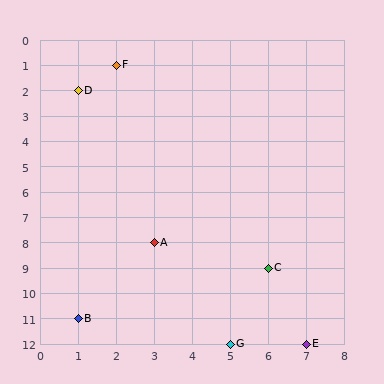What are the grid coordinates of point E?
Point E is at grid coordinates (7, 12).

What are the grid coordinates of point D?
Point D is at grid coordinates (1, 2).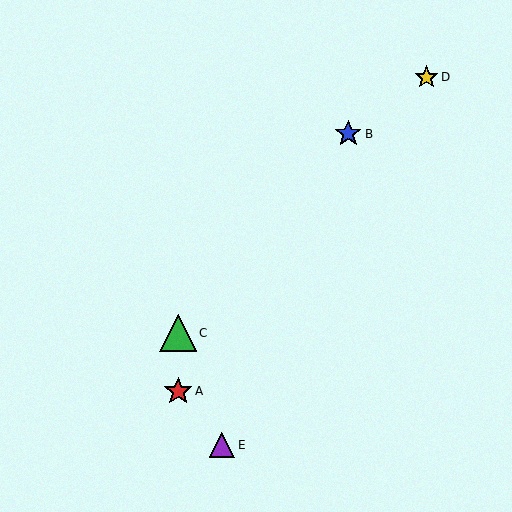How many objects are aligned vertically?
2 objects (A, C) are aligned vertically.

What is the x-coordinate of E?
Object E is at x≈222.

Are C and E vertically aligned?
No, C is at x≈178 and E is at x≈222.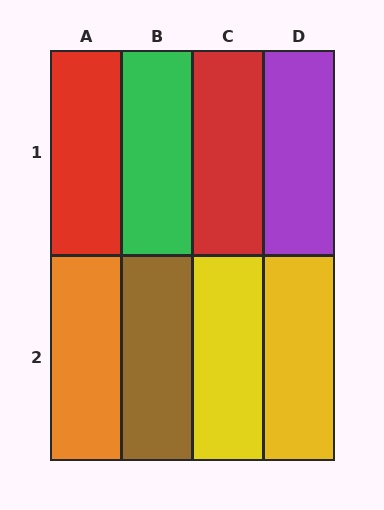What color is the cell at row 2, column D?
Yellow.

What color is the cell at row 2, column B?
Brown.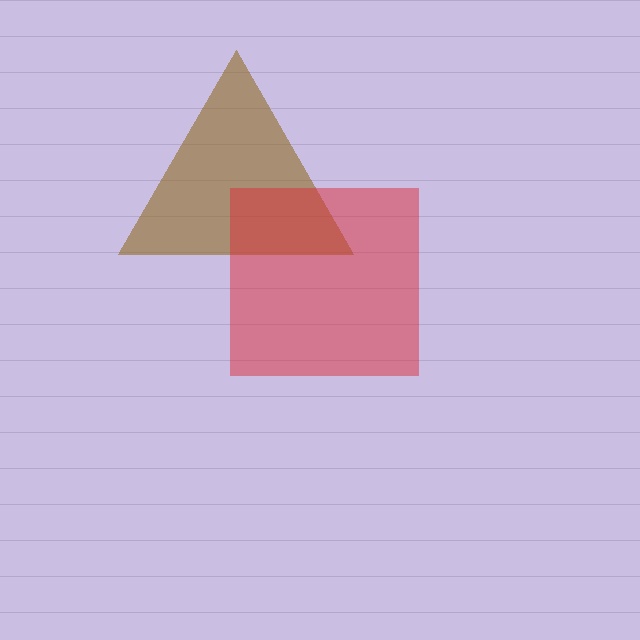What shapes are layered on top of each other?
The layered shapes are: a brown triangle, a red square.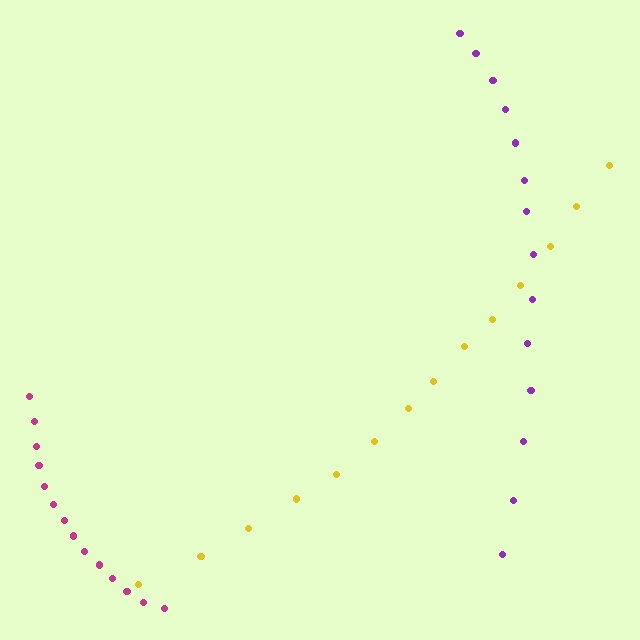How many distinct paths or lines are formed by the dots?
There are 3 distinct paths.